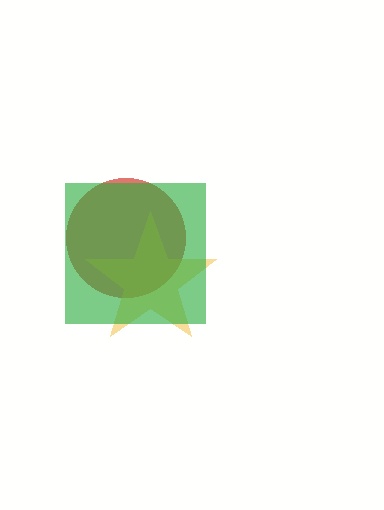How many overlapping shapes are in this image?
There are 3 overlapping shapes in the image.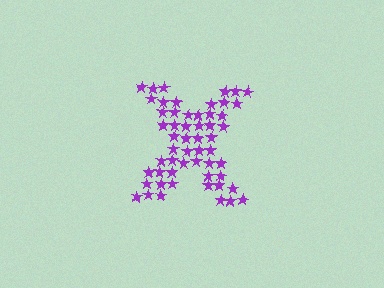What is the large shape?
The large shape is the letter X.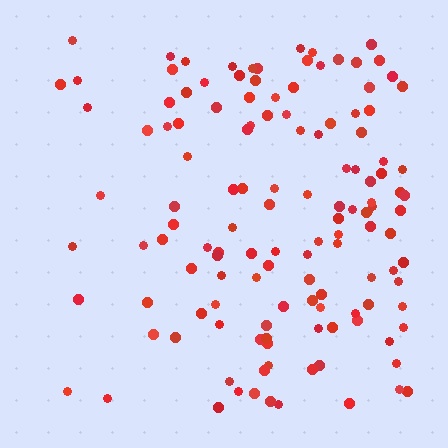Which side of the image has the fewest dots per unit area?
The left.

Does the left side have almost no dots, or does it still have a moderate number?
Still a moderate number, just noticeably fewer than the right.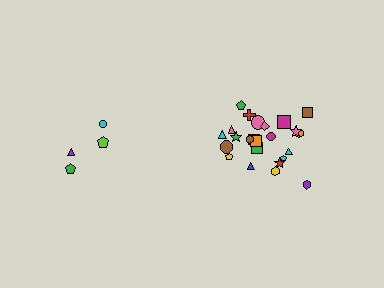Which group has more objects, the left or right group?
The right group.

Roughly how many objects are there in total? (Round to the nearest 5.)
Roughly 30 objects in total.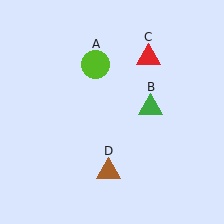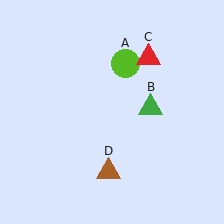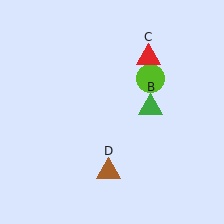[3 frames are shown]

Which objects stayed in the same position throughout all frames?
Green triangle (object B) and red triangle (object C) and brown triangle (object D) remained stationary.